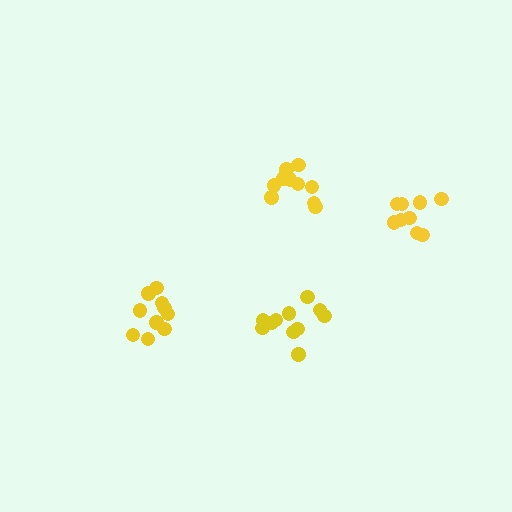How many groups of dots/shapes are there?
There are 4 groups.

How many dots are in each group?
Group 1: 10 dots, Group 2: 11 dots, Group 3: 9 dots, Group 4: 10 dots (40 total).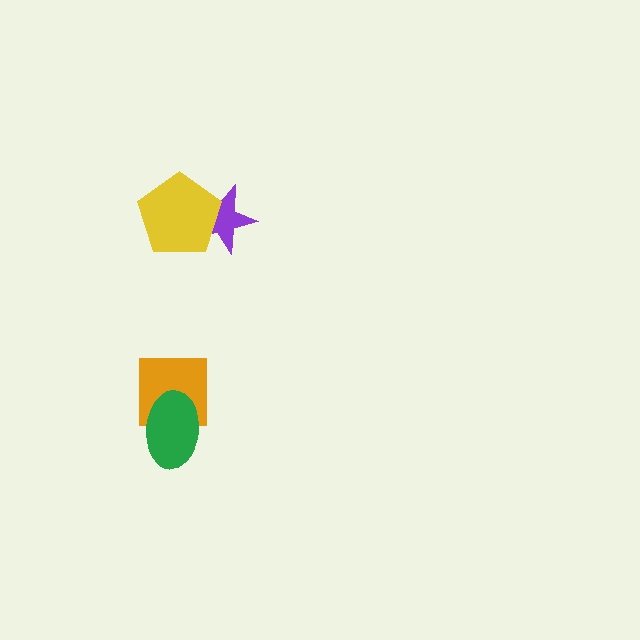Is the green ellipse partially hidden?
No, no other shape covers it.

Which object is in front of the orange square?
The green ellipse is in front of the orange square.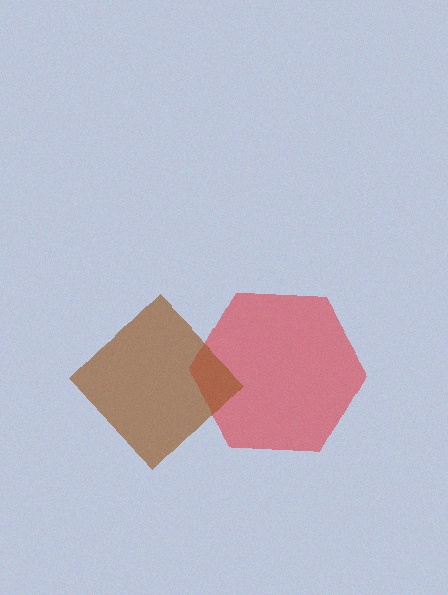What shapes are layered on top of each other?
The layered shapes are: a red hexagon, a brown diamond.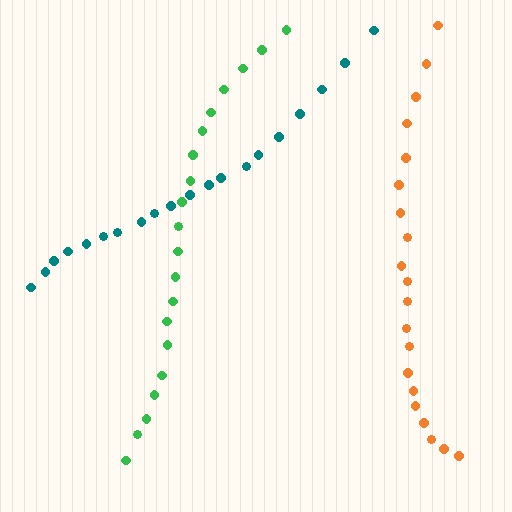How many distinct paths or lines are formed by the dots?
There are 3 distinct paths.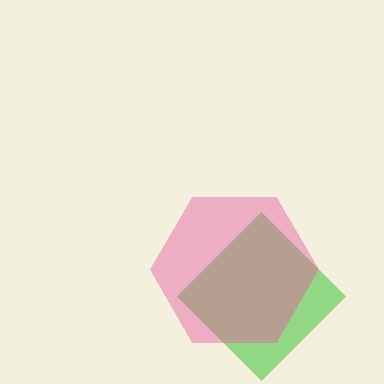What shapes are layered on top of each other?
The layered shapes are: a green diamond, a pink hexagon.